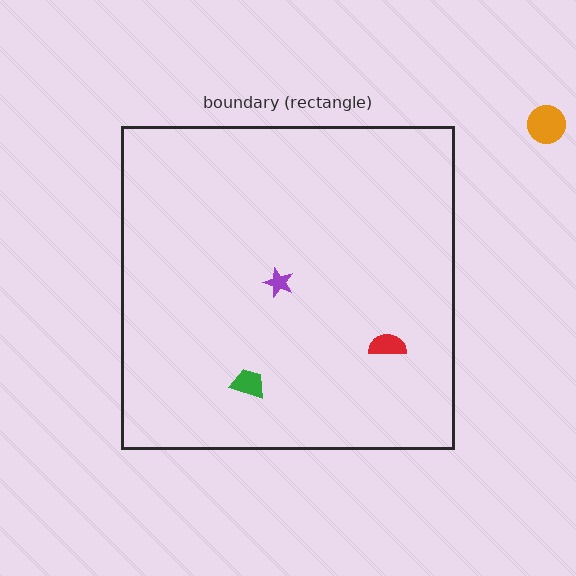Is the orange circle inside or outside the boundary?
Outside.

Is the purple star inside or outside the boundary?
Inside.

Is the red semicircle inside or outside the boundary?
Inside.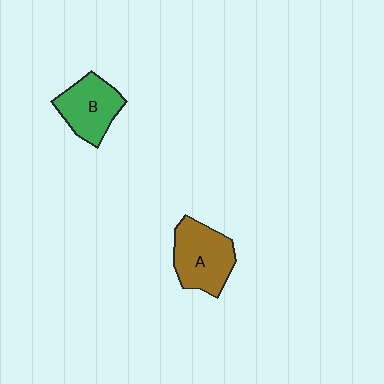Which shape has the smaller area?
Shape B (green).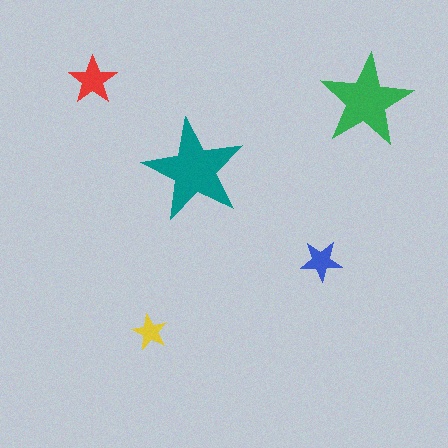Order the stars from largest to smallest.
the teal one, the green one, the red one, the blue one, the yellow one.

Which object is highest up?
The red star is topmost.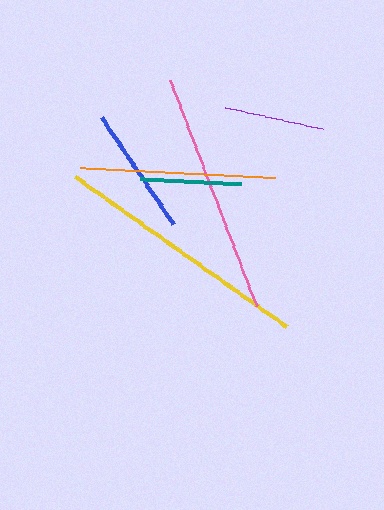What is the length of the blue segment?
The blue segment is approximately 129 pixels long.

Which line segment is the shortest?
The teal line is the shortest at approximately 101 pixels.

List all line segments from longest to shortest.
From longest to shortest: yellow, pink, orange, blue, purple, teal.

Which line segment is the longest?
The yellow line is the longest at approximately 259 pixels.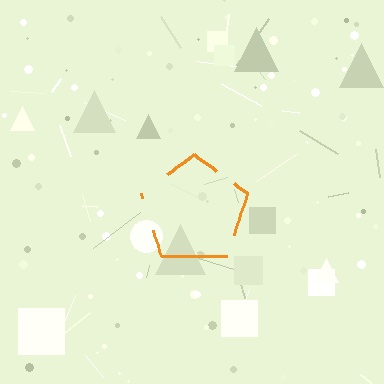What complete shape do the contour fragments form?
The contour fragments form a pentagon.